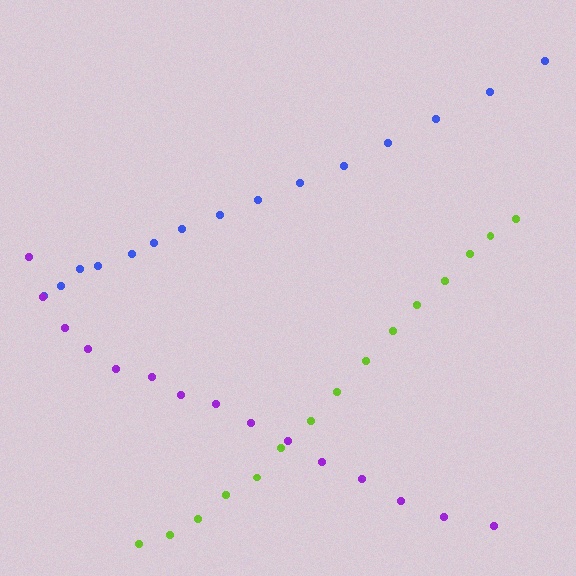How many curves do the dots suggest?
There are 3 distinct paths.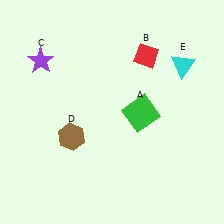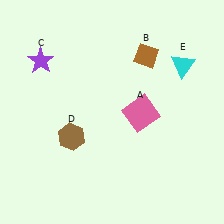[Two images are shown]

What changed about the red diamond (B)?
In Image 1, B is red. In Image 2, it changed to brown.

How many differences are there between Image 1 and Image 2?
There are 2 differences between the two images.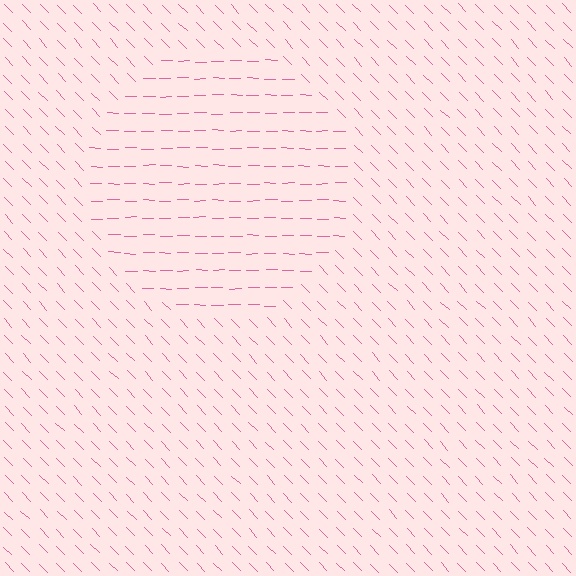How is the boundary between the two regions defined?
The boundary is defined purely by a change in line orientation (approximately 45 degrees difference). All lines are the same color and thickness.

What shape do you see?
I see a circle.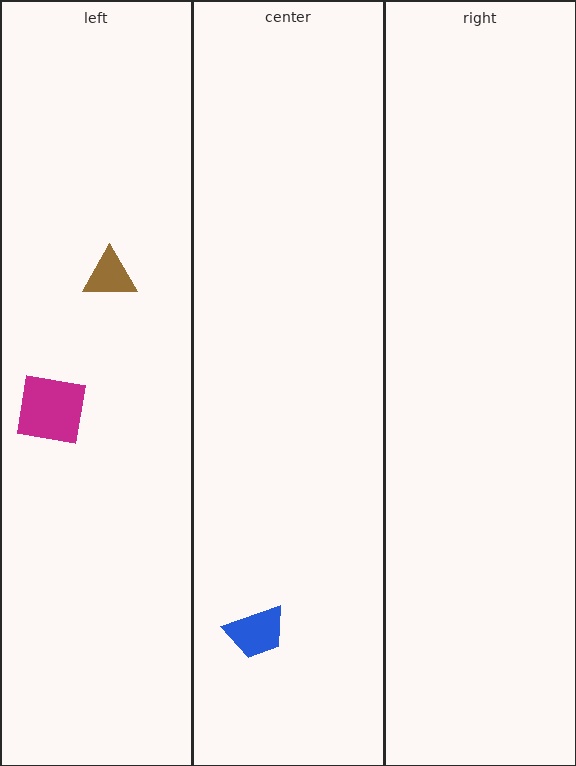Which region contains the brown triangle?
The left region.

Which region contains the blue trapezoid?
The center region.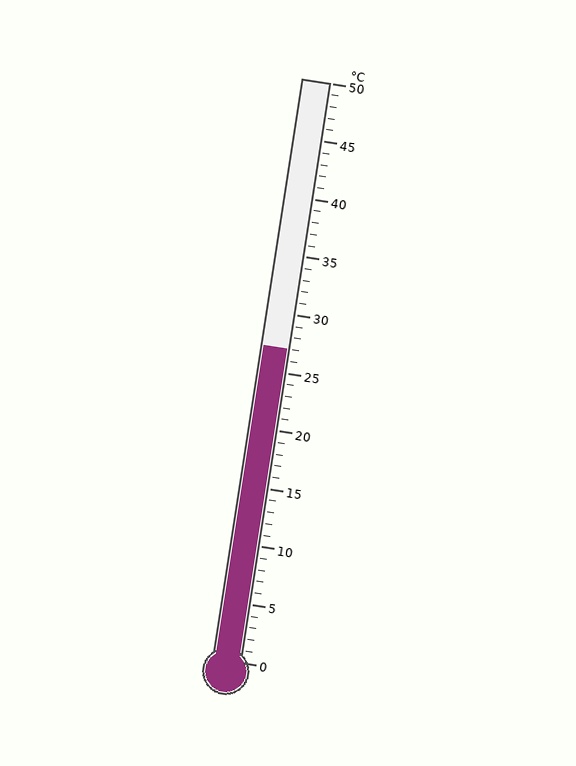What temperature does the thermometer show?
The thermometer shows approximately 27°C.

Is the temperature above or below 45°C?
The temperature is below 45°C.